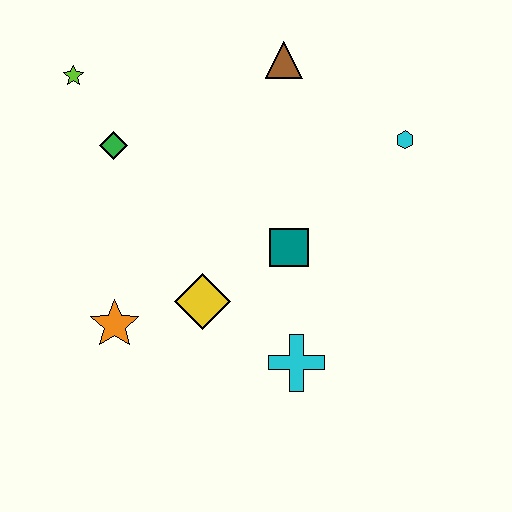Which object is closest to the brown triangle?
The cyan hexagon is closest to the brown triangle.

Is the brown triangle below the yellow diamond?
No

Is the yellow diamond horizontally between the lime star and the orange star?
No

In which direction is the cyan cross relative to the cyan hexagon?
The cyan cross is below the cyan hexagon.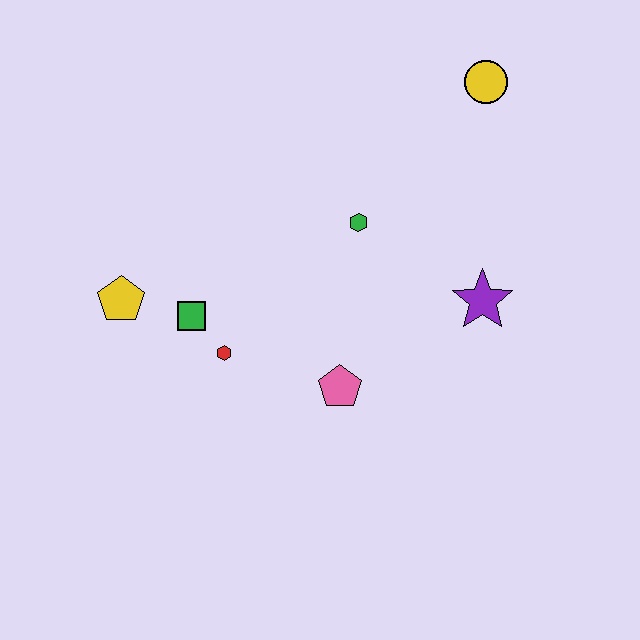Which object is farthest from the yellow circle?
The yellow pentagon is farthest from the yellow circle.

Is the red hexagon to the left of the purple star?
Yes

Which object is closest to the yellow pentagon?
The green square is closest to the yellow pentagon.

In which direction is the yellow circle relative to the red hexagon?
The yellow circle is above the red hexagon.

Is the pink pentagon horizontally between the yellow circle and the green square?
Yes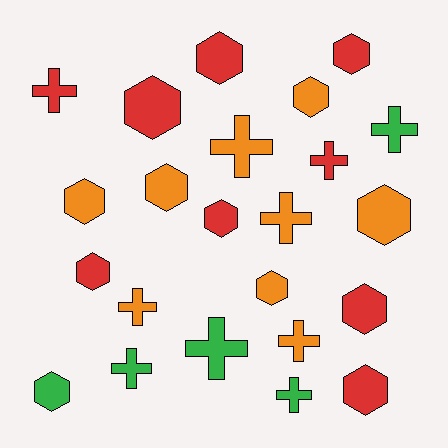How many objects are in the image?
There are 23 objects.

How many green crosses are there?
There are 4 green crosses.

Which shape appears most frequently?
Hexagon, with 13 objects.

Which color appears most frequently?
Orange, with 9 objects.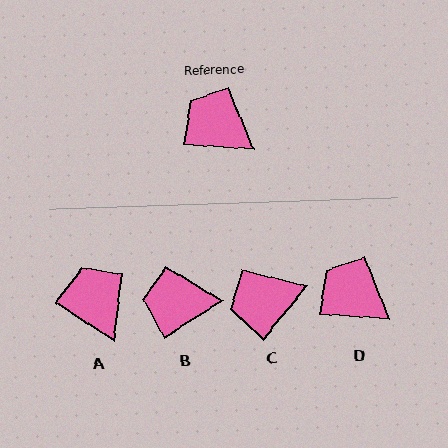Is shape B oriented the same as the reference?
No, it is off by about 37 degrees.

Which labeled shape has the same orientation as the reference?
D.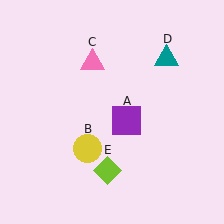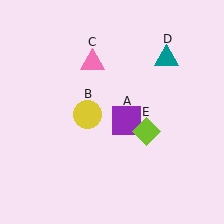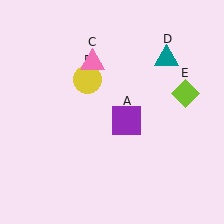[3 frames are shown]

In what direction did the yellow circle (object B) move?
The yellow circle (object B) moved up.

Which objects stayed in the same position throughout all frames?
Purple square (object A) and pink triangle (object C) and teal triangle (object D) remained stationary.